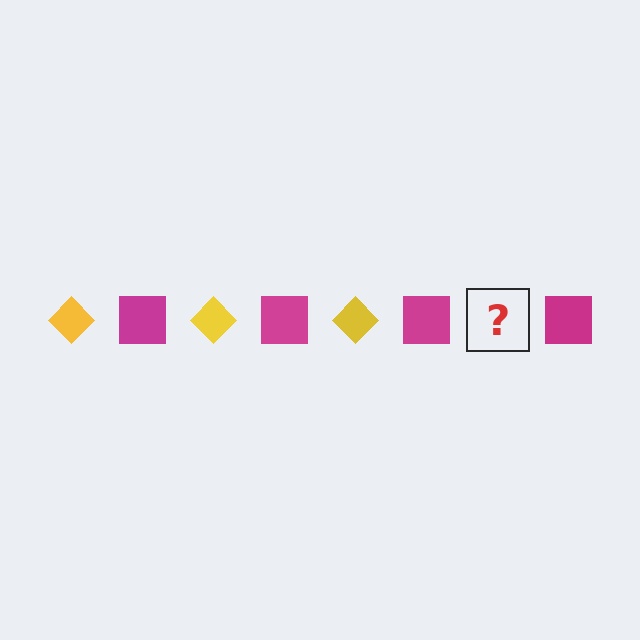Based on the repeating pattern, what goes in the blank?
The blank should be a yellow diamond.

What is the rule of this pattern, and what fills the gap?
The rule is that the pattern alternates between yellow diamond and magenta square. The gap should be filled with a yellow diamond.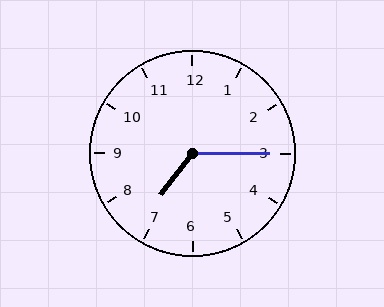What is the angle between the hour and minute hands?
Approximately 128 degrees.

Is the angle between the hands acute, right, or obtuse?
It is obtuse.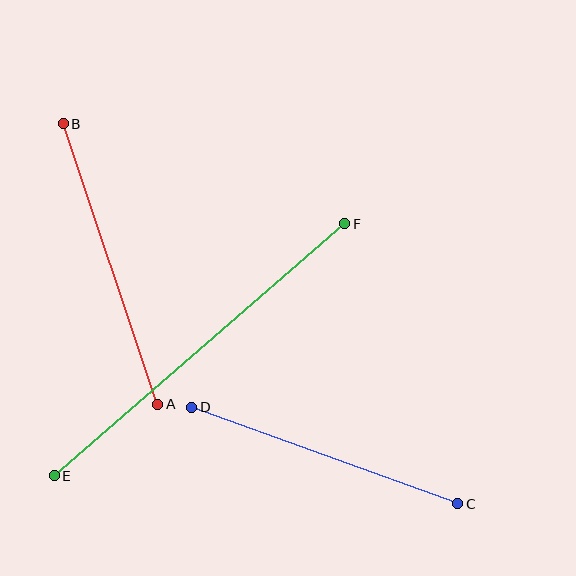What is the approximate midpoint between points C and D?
The midpoint is at approximately (325, 455) pixels.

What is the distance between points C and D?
The distance is approximately 283 pixels.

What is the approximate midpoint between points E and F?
The midpoint is at approximately (200, 350) pixels.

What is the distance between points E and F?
The distance is approximately 385 pixels.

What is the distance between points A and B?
The distance is approximately 296 pixels.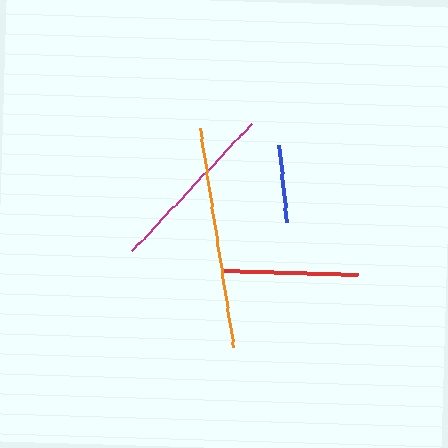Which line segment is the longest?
The orange line is the longest at approximately 221 pixels.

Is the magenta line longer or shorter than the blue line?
The magenta line is longer than the blue line.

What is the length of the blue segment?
The blue segment is approximately 77 pixels long.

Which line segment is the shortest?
The blue line is the shortest at approximately 77 pixels.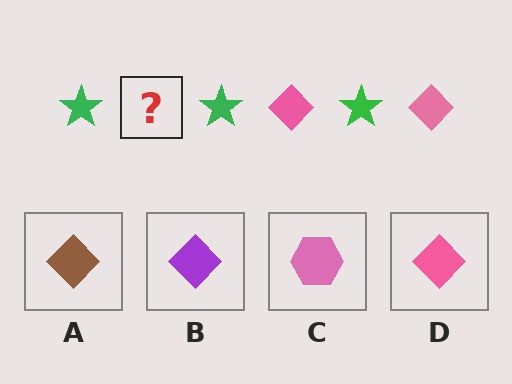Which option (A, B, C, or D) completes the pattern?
D.